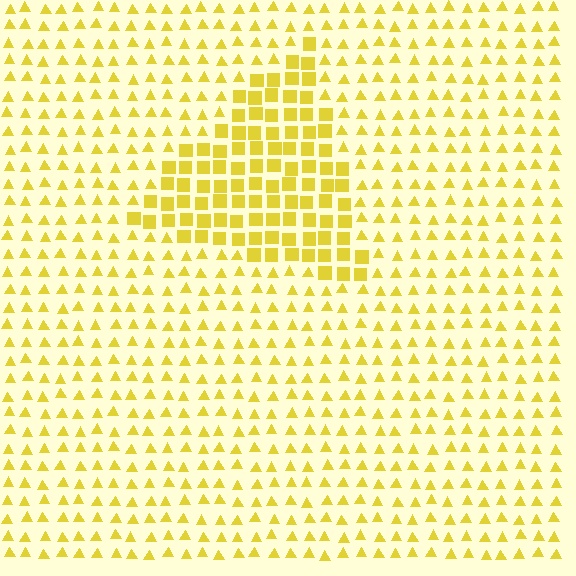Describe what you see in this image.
The image is filled with small yellow elements arranged in a uniform grid. A triangle-shaped region contains squares, while the surrounding area contains triangles. The boundary is defined purely by the change in element shape.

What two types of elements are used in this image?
The image uses squares inside the triangle region and triangles outside it.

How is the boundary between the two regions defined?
The boundary is defined by a change in element shape: squares inside vs. triangles outside. All elements share the same color and spacing.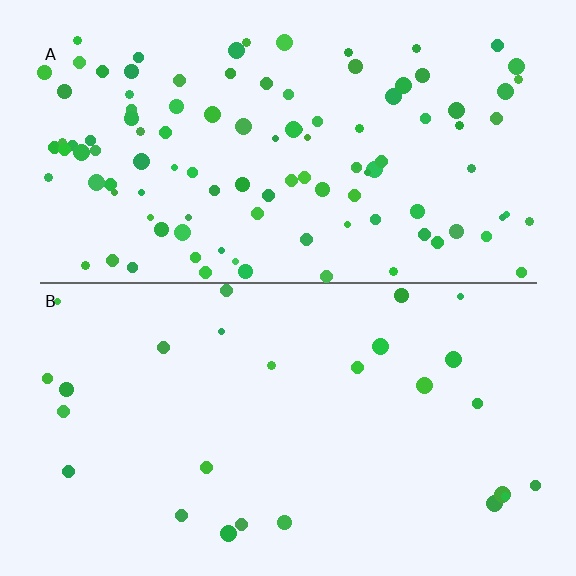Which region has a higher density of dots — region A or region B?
A (the top).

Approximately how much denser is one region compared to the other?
Approximately 4.1× — region A over region B.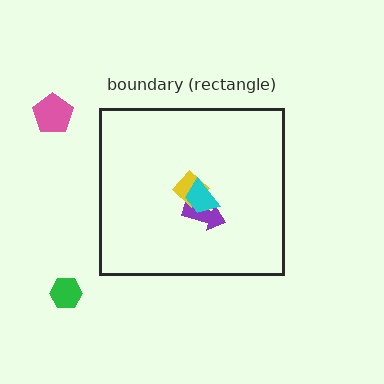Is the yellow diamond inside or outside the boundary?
Inside.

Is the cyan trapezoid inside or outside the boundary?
Inside.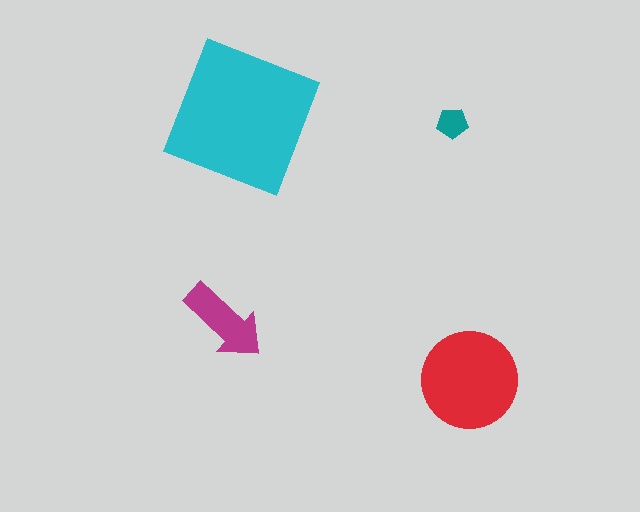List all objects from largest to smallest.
The cyan square, the red circle, the magenta arrow, the teal pentagon.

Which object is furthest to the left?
The magenta arrow is leftmost.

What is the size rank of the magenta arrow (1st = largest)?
3rd.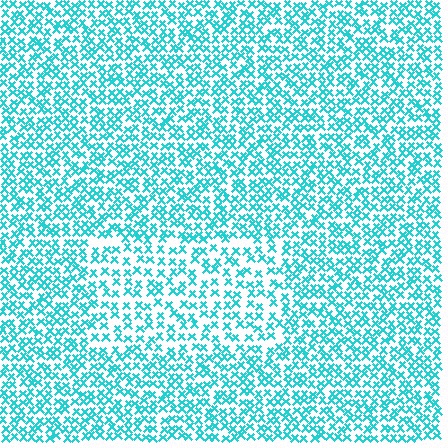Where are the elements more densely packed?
The elements are more densely packed outside the rectangle boundary.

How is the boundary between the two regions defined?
The boundary is defined by a change in element density (approximately 1.6x ratio). All elements are the same color, size, and shape.